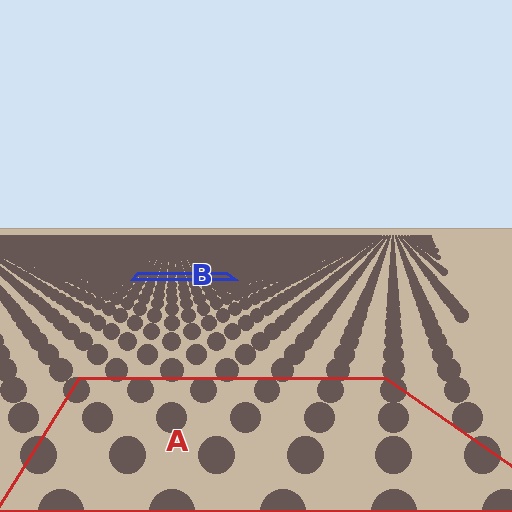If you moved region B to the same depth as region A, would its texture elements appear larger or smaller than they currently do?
They would appear larger. At a closer depth, the same texture elements are projected at a bigger on-screen size.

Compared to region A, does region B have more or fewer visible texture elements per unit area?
Region B has more texture elements per unit area — they are packed more densely because it is farther away.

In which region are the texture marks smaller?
The texture marks are smaller in region B, because it is farther away.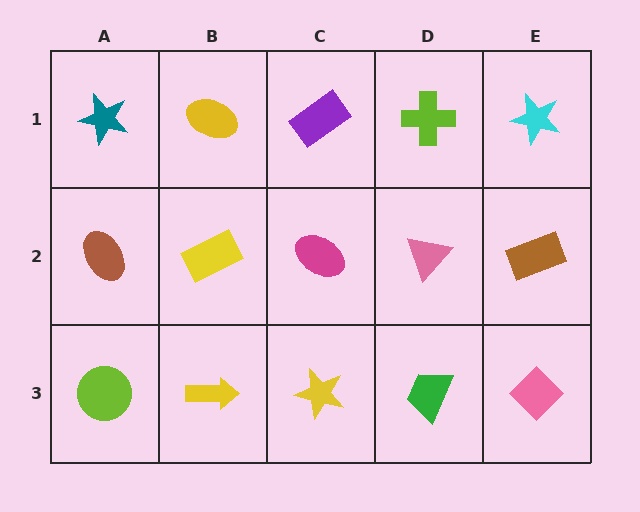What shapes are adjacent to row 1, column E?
A brown rectangle (row 2, column E), a lime cross (row 1, column D).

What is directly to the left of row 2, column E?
A pink triangle.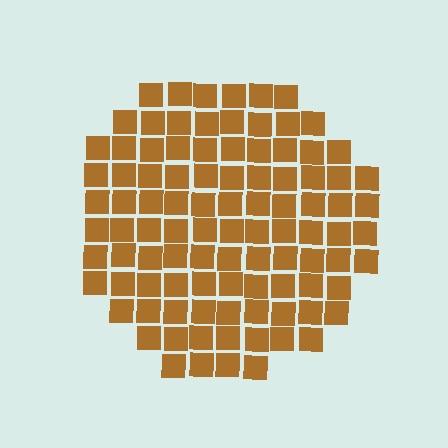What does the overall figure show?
The overall figure shows a circle.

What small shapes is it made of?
It is made of small squares.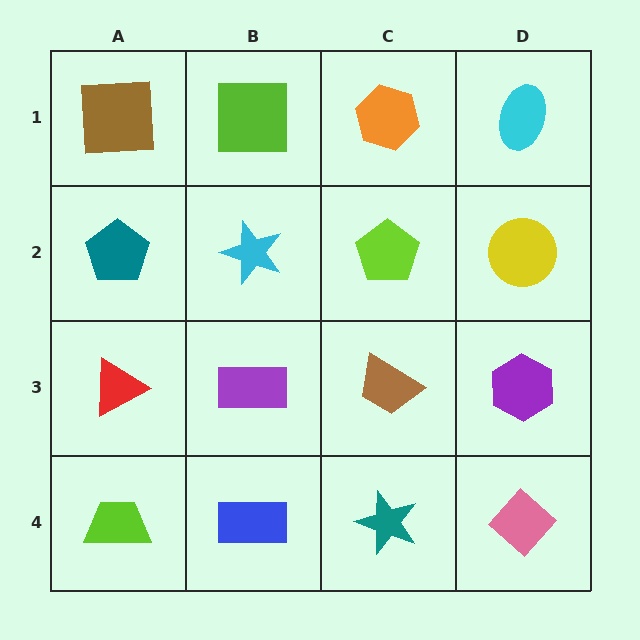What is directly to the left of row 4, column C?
A blue rectangle.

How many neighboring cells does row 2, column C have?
4.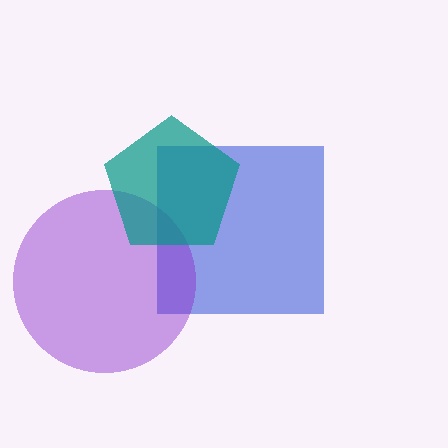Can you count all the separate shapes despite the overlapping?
Yes, there are 3 separate shapes.